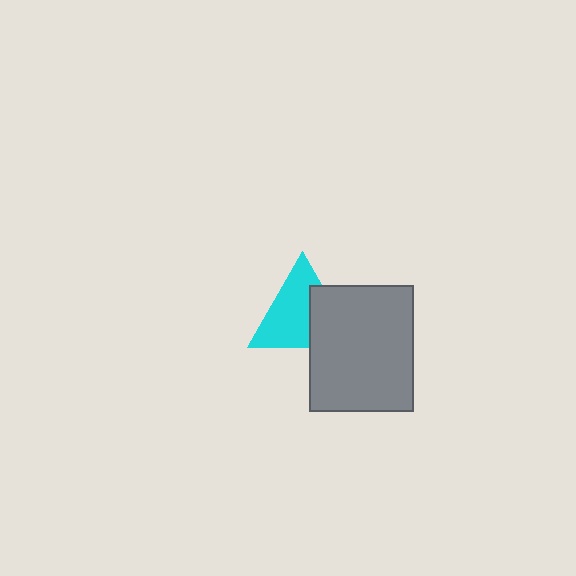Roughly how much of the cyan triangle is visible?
About half of it is visible (roughly 65%).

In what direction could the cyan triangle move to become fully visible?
The cyan triangle could move toward the upper-left. That would shift it out from behind the gray rectangle entirely.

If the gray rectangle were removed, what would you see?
You would see the complete cyan triangle.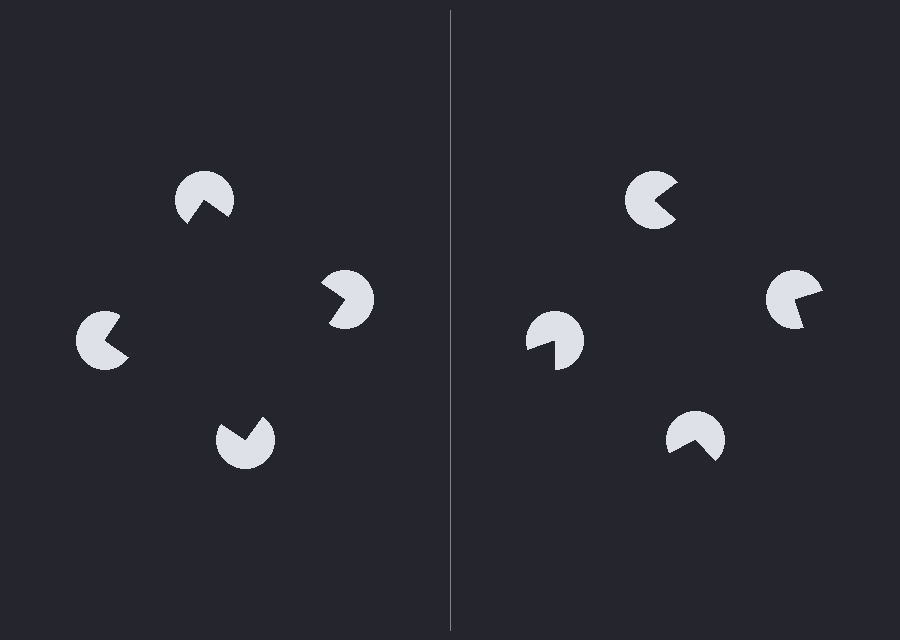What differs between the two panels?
The pac-man discs are positioned identically on both sides; only the wedge orientations differ. On the left they align to a square; on the right they are misaligned.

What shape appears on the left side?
An illusory square.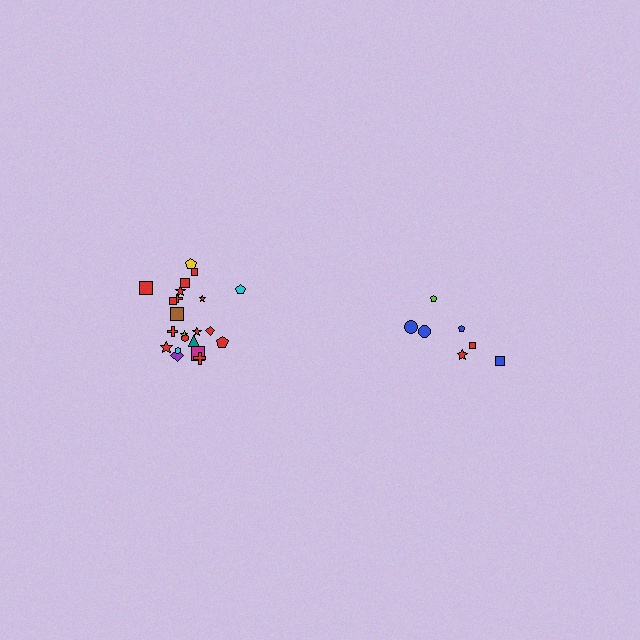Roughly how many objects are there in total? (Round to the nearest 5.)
Roughly 30 objects in total.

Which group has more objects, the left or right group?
The left group.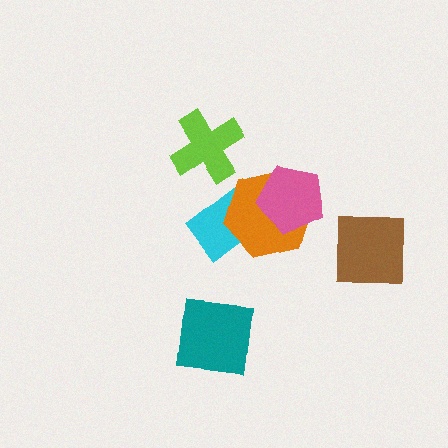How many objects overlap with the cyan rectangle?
2 objects overlap with the cyan rectangle.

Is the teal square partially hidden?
No, no other shape covers it.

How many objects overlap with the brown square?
0 objects overlap with the brown square.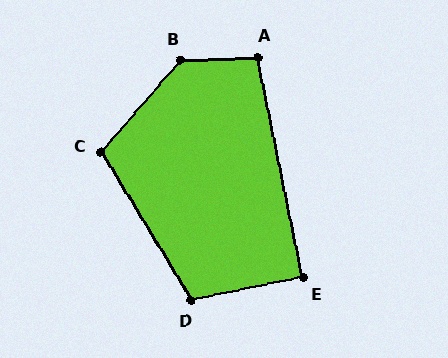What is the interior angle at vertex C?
Approximately 108 degrees (obtuse).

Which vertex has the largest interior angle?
B, at approximately 133 degrees.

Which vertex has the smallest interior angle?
E, at approximately 90 degrees.